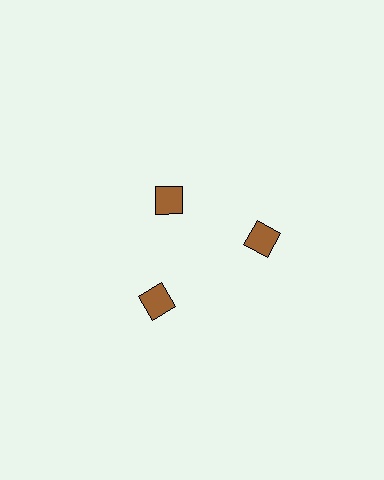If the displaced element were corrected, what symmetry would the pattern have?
It would have 3-fold rotational symmetry — the pattern would map onto itself every 120 degrees.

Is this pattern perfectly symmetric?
No. The 3 brown diamonds are arranged in a ring, but one element near the 11 o'clock position is pulled inward toward the center, breaking the 3-fold rotational symmetry.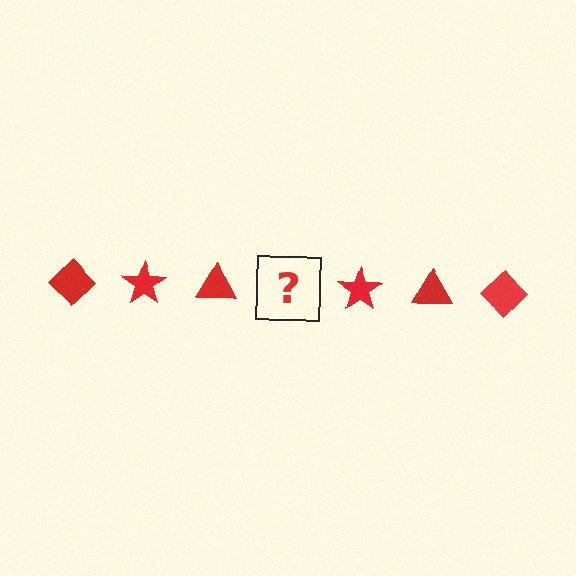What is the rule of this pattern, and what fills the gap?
The rule is that the pattern cycles through diamond, star, triangle shapes in red. The gap should be filled with a red diamond.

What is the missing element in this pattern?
The missing element is a red diamond.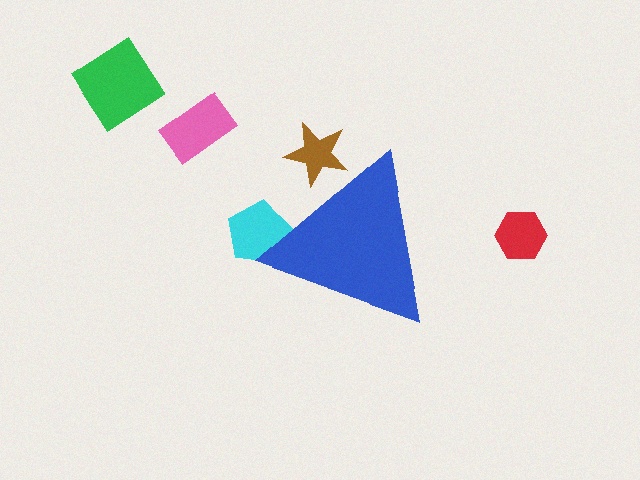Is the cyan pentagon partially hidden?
Yes, the cyan pentagon is partially hidden behind the blue triangle.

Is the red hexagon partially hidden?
No, the red hexagon is fully visible.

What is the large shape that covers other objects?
A blue triangle.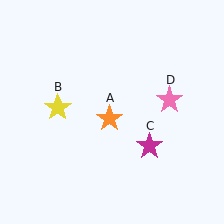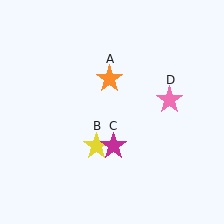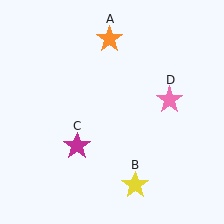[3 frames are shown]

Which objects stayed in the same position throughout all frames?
Pink star (object D) remained stationary.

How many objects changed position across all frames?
3 objects changed position: orange star (object A), yellow star (object B), magenta star (object C).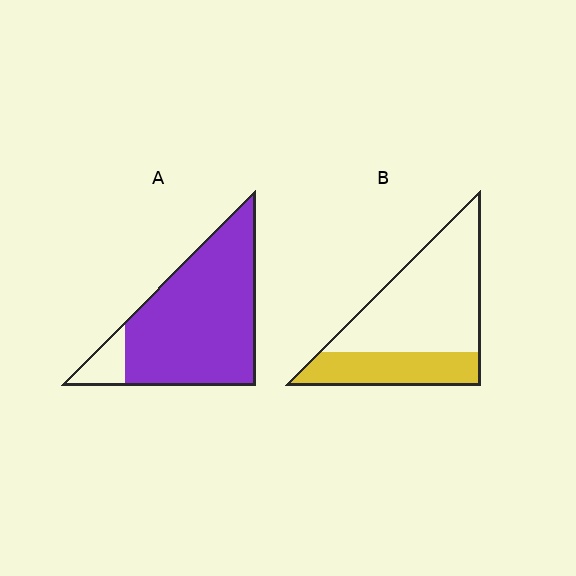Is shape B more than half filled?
No.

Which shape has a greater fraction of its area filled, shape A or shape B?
Shape A.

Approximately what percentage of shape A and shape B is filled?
A is approximately 90% and B is approximately 30%.